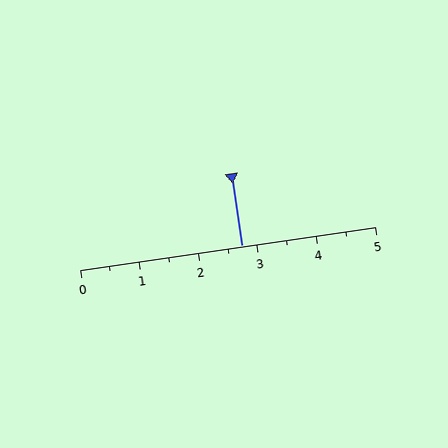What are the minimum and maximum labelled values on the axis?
The axis runs from 0 to 5.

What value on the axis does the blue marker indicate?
The marker indicates approximately 2.8.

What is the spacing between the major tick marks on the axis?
The major ticks are spaced 1 apart.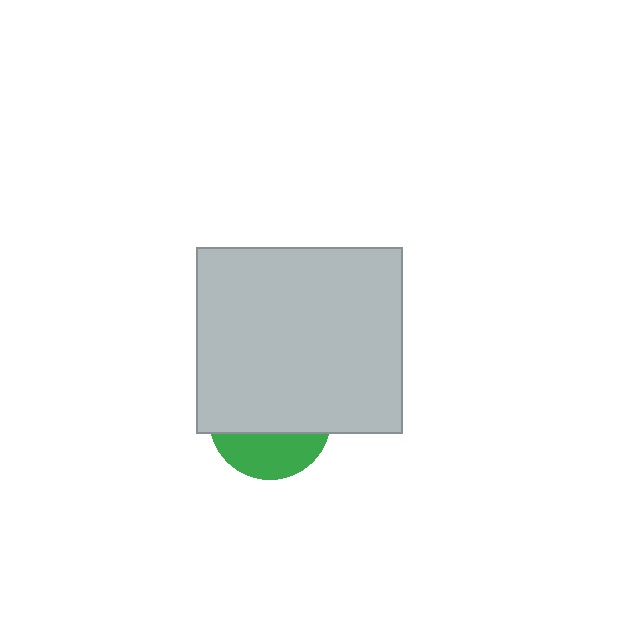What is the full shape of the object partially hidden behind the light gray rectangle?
The partially hidden object is a green circle.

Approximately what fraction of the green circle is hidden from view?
Roughly 65% of the green circle is hidden behind the light gray rectangle.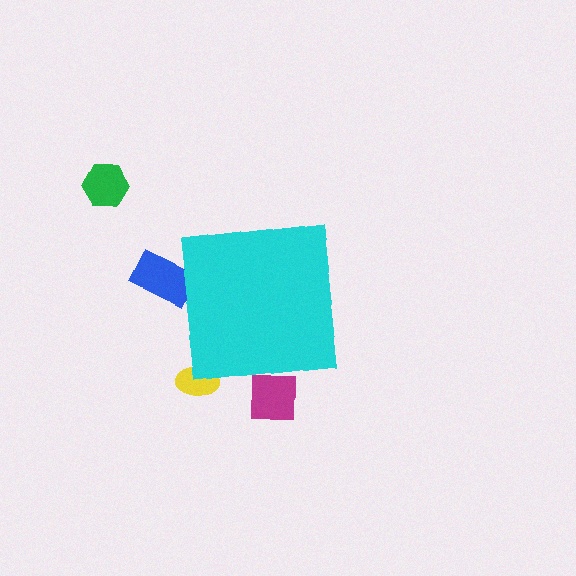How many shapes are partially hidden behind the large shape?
3 shapes are partially hidden.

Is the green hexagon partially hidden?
No, the green hexagon is fully visible.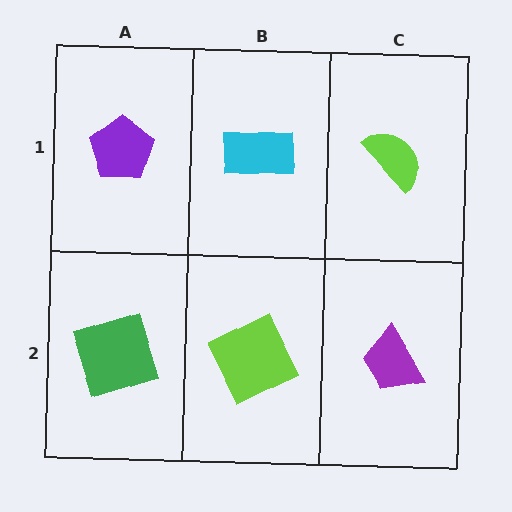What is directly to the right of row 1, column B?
A lime semicircle.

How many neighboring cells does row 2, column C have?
2.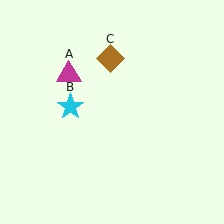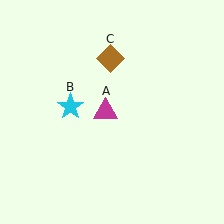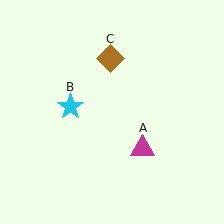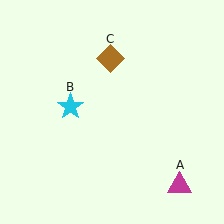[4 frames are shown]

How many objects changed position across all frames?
1 object changed position: magenta triangle (object A).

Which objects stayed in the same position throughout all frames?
Cyan star (object B) and brown diamond (object C) remained stationary.